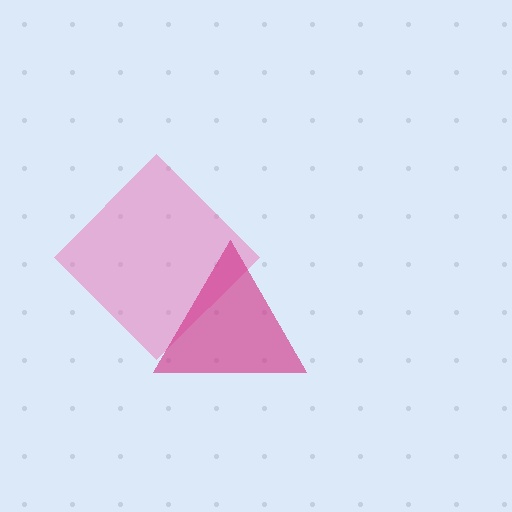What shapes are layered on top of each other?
The layered shapes are: a pink diamond, a magenta triangle.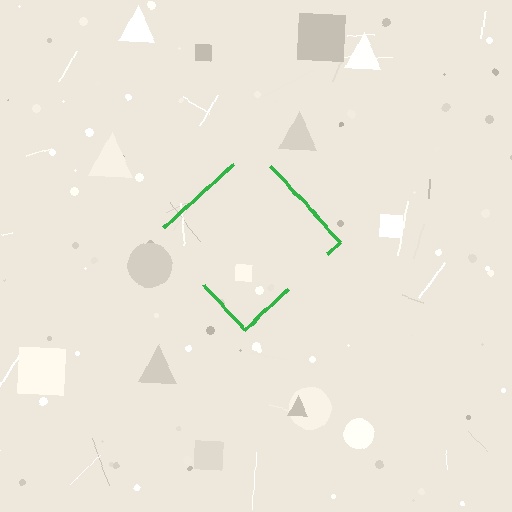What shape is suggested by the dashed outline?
The dashed outline suggests a diamond.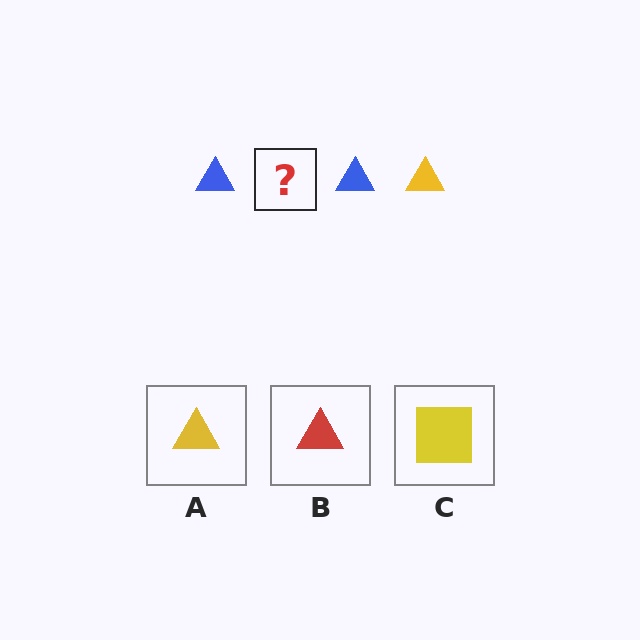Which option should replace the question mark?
Option A.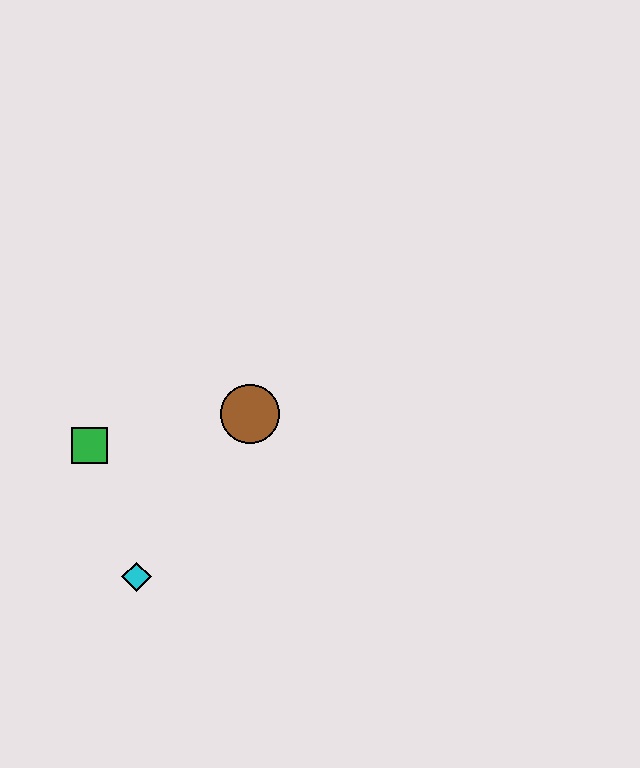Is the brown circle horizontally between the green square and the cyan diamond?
No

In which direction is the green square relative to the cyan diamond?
The green square is above the cyan diamond.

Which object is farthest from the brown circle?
The cyan diamond is farthest from the brown circle.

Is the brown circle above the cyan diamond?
Yes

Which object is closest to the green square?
The cyan diamond is closest to the green square.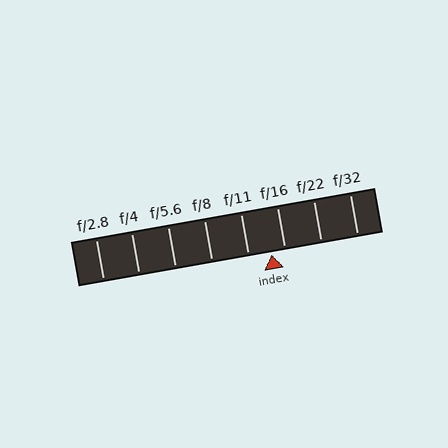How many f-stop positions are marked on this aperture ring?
There are 8 f-stop positions marked.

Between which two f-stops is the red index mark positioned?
The index mark is between f/11 and f/16.